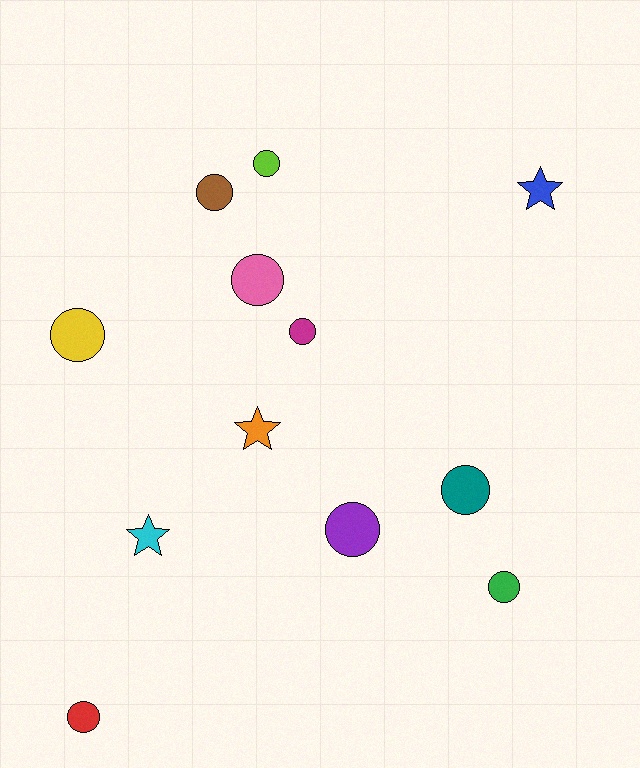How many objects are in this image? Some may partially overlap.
There are 12 objects.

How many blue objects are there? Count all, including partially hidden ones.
There is 1 blue object.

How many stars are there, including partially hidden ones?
There are 3 stars.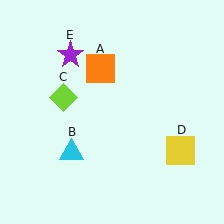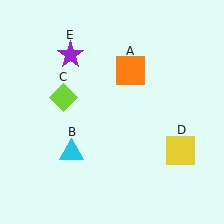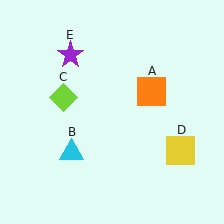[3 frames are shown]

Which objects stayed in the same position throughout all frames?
Cyan triangle (object B) and lime diamond (object C) and yellow square (object D) and purple star (object E) remained stationary.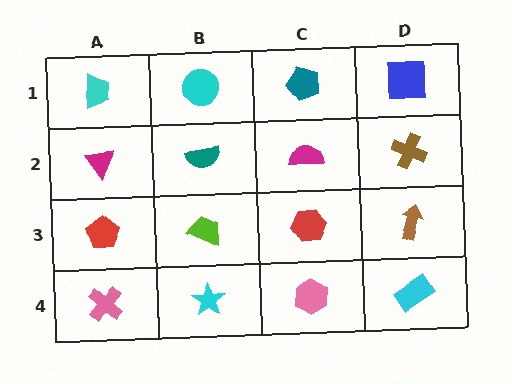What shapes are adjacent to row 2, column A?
A cyan trapezoid (row 1, column A), a red pentagon (row 3, column A), a teal semicircle (row 2, column B).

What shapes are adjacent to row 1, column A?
A magenta triangle (row 2, column A), a cyan circle (row 1, column B).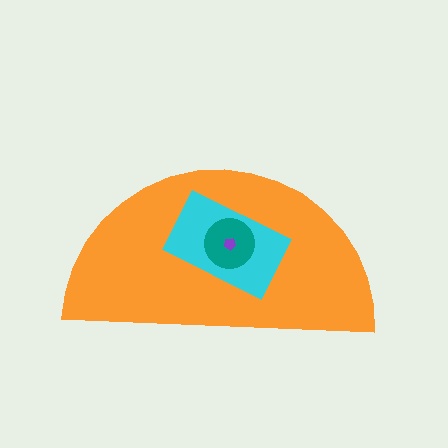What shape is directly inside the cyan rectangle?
The teal circle.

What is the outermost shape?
The orange semicircle.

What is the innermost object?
The purple pentagon.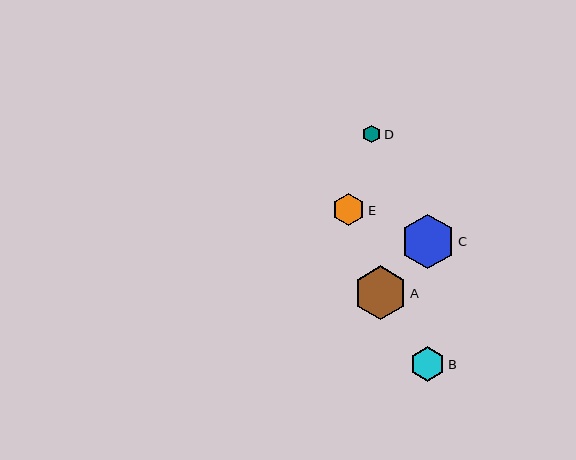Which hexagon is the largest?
Hexagon C is the largest with a size of approximately 55 pixels.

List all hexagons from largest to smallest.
From largest to smallest: C, A, B, E, D.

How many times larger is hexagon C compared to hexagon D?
Hexagon C is approximately 3.1 times the size of hexagon D.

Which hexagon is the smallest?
Hexagon D is the smallest with a size of approximately 18 pixels.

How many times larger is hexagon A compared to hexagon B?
Hexagon A is approximately 1.6 times the size of hexagon B.